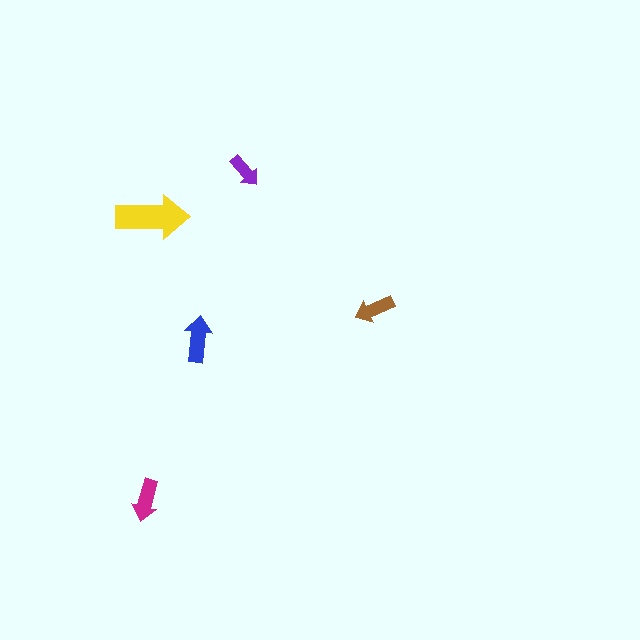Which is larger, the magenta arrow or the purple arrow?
The magenta one.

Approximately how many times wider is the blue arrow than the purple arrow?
About 1.5 times wider.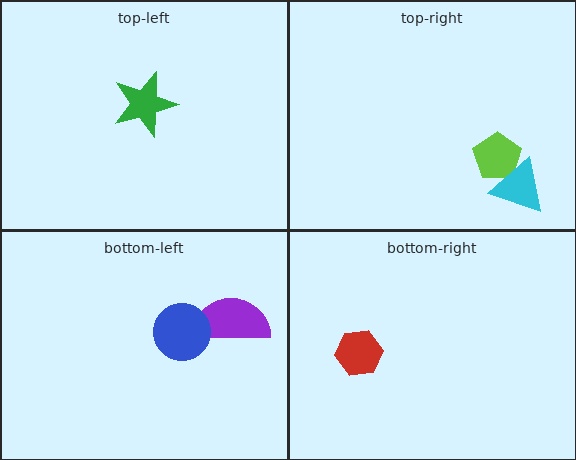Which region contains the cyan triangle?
The top-right region.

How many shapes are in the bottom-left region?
2.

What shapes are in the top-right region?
The lime pentagon, the cyan triangle.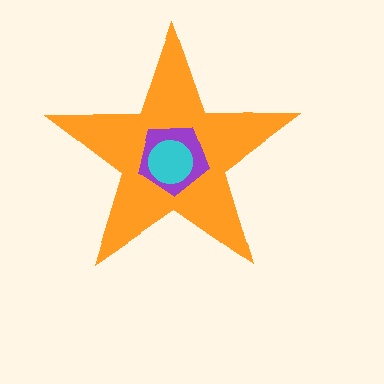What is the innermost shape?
The cyan circle.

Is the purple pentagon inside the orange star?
Yes.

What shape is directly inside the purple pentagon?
The cyan circle.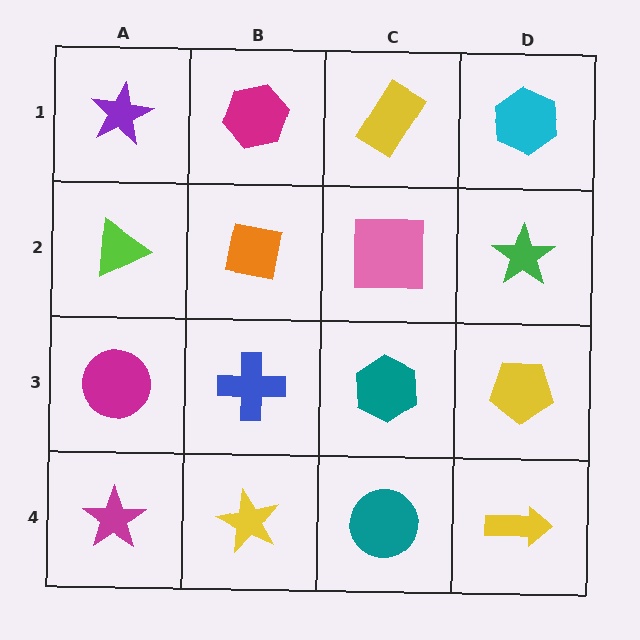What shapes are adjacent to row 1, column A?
A lime triangle (row 2, column A), a magenta hexagon (row 1, column B).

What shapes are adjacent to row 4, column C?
A teal hexagon (row 3, column C), a yellow star (row 4, column B), a yellow arrow (row 4, column D).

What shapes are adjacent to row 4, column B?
A blue cross (row 3, column B), a magenta star (row 4, column A), a teal circle (row 4, column C).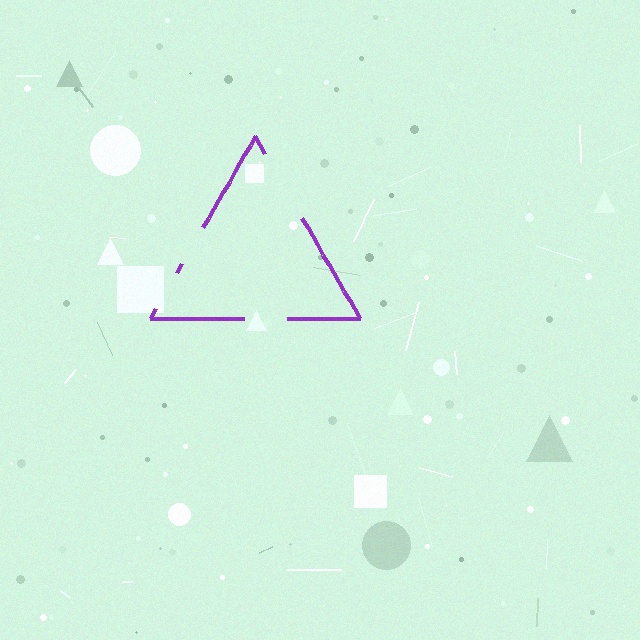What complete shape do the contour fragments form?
The contour fragments form a triangle.